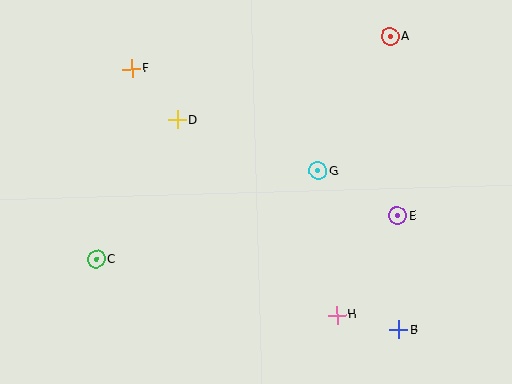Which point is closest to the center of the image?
Point G at (318, 171) is closest to the center.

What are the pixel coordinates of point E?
Point E is at (397, 216).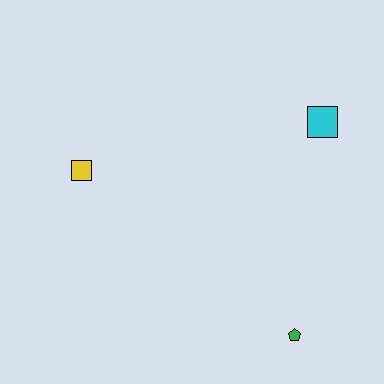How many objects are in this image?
There are 3 objects.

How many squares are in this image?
There are 2 squares.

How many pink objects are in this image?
There are no pink objects.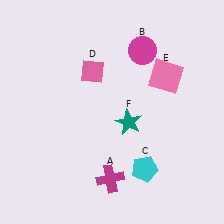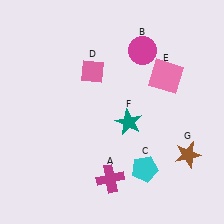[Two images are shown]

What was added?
A brown star (G) was added in Image 2.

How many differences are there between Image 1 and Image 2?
There is 1 difference between the two images.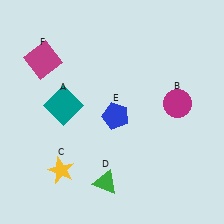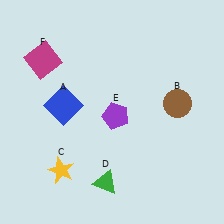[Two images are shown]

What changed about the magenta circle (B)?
In Image 1, B is magenta. In Image 2, it changed to brown.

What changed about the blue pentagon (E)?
In Image 1, E is blue. In Image 2, it changed to purple.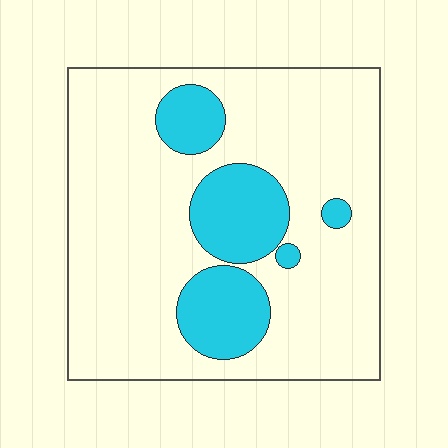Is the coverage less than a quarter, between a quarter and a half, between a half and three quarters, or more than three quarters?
Less than a quarter.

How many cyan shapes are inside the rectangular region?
5.